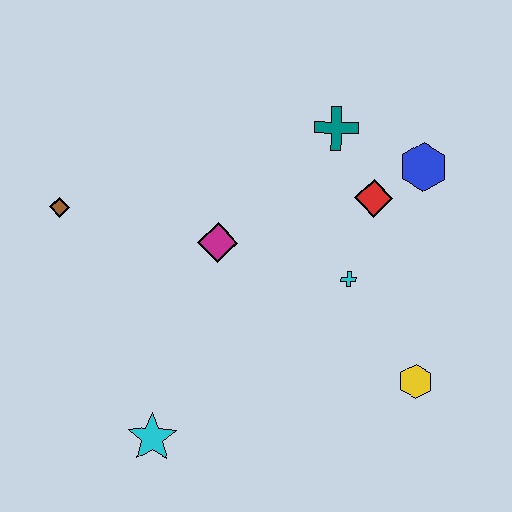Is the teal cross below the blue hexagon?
No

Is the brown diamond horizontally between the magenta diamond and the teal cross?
No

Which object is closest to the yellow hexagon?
The cyan cross is closest to the yellow hexagon.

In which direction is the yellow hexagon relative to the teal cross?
The yellow hexagon is below the teal cross.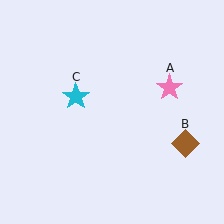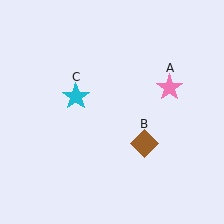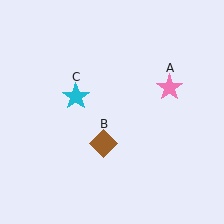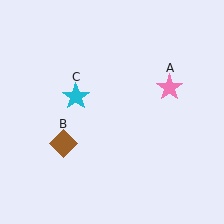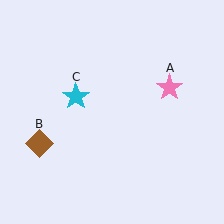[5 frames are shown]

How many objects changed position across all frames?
1 object changed position: brown diamond (object B).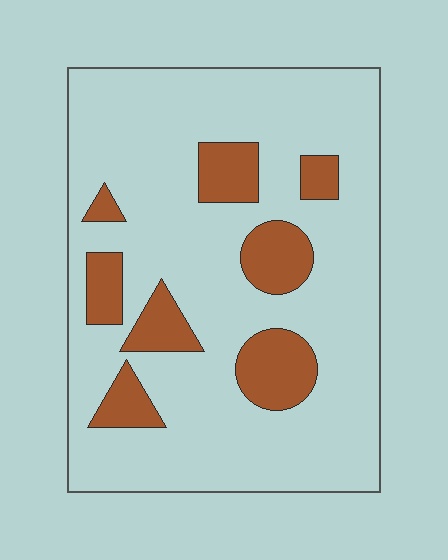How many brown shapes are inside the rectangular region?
8.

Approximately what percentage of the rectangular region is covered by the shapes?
Approximately 20%.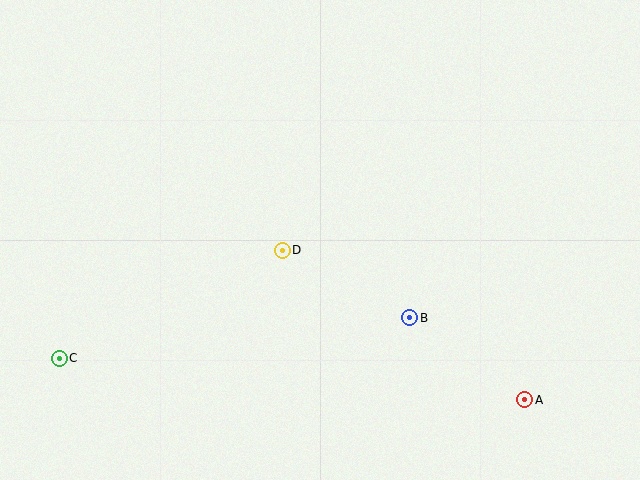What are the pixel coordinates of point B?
Point B is at (410, 318).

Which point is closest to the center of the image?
Point D at (282, 250) is closest to the center.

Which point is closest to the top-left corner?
Point C is closest to the top-left corner.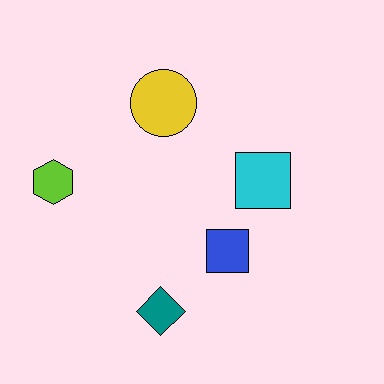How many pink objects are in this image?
There are no pink objects.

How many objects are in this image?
There are 5 objects.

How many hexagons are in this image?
There is 1 hexagon.